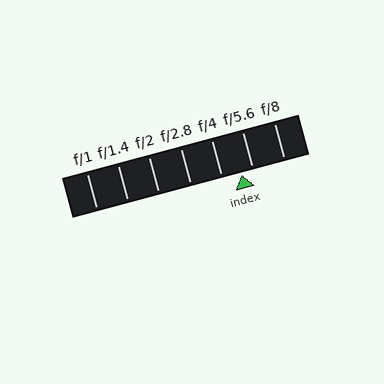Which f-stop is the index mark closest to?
The index mark is closest to f/5.6.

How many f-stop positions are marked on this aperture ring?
There are 7 f-stop positions marked.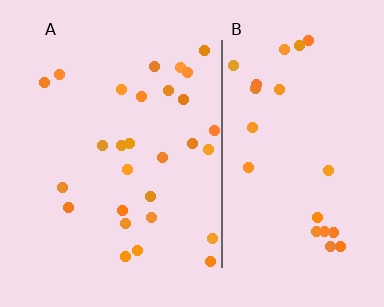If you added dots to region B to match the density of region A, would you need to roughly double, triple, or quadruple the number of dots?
Approximately double.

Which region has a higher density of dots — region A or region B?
A (the left).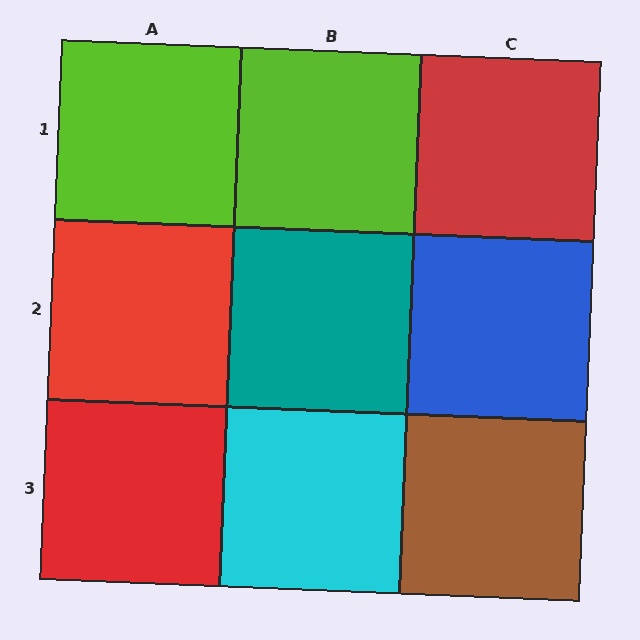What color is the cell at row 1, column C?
Red.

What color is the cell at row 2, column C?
Blue.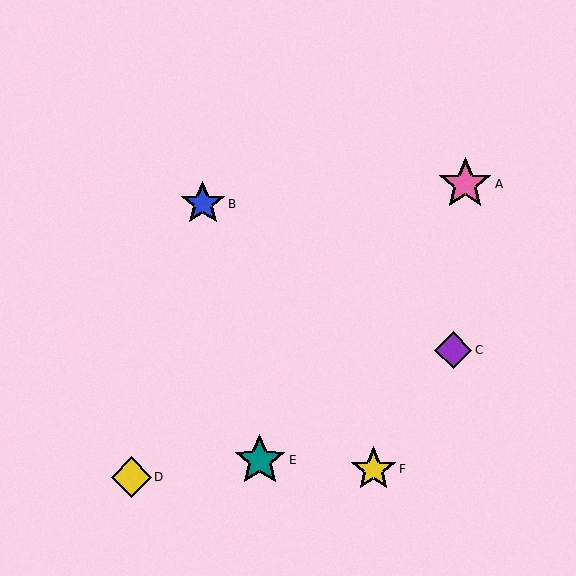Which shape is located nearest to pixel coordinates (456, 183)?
The pink star (labeled A) at (465, 184) is nearest to that location.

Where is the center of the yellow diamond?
The center of the yellow diamond is at (131, 477).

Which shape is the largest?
The pink star (labeled A) is the largest.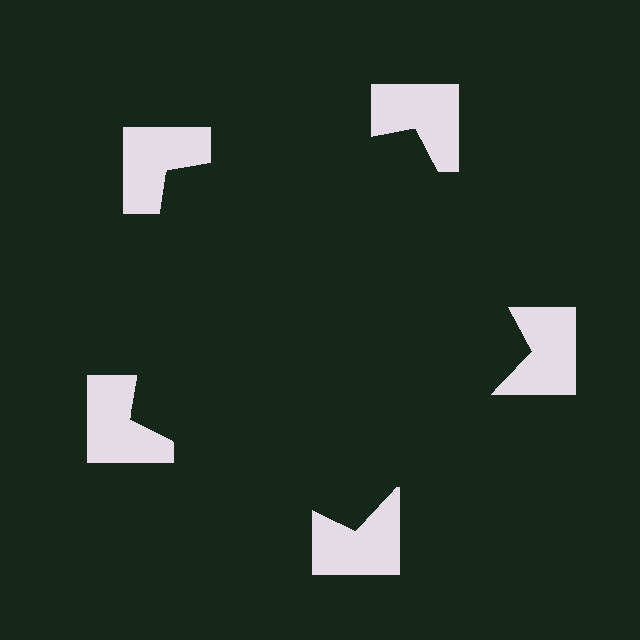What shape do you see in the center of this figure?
An illusory pentagon — its edges are inferred from the aligned wedge cuts in the notched squares, not physically drawn.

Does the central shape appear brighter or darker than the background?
It typically appears slightly darker than the background, even though no actual brightness change is drawn.